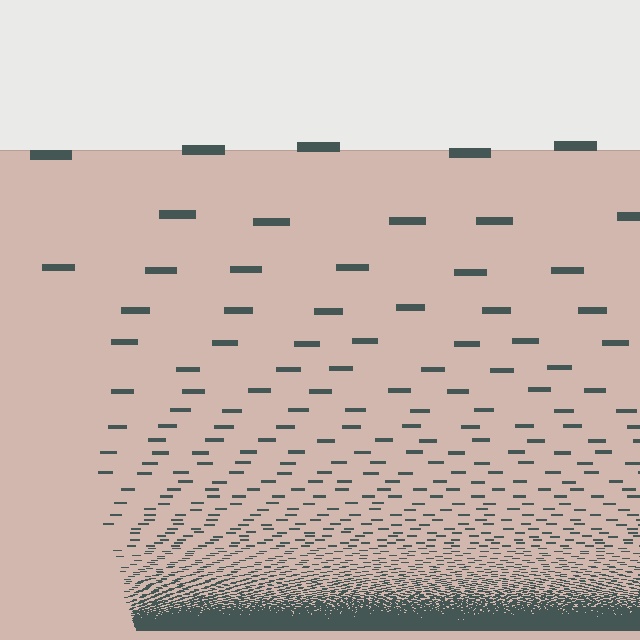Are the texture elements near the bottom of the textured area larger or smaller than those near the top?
Smaller. The gradient is inverted — elements near the bottom are smaller and denser.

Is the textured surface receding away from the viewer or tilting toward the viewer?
The surface appears to tilt toward the viewer. Texture elements get larger and sparser toward the top.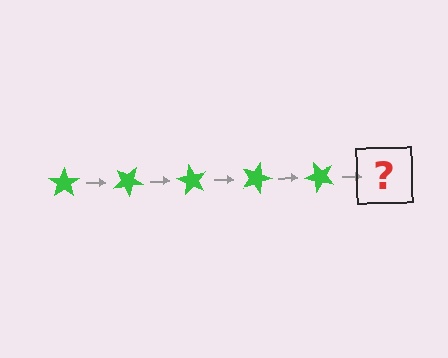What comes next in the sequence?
The next element should be a green star rotated 150 degrees.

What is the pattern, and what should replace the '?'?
The pattern is that the star rotates 30 degrees each step. The '?' should be a green star rotated 150 degrees.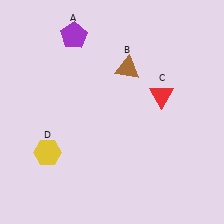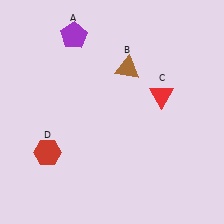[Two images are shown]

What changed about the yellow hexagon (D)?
In Image 1, D is yellow. In Image 2, it changed to red.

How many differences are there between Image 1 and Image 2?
There is 1 difference between the two images.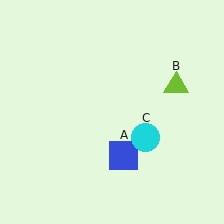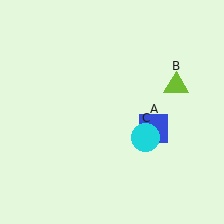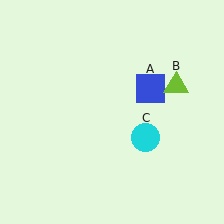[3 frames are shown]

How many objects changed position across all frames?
1 object changed position: blue square (object A).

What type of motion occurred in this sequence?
The blue square (object A) rotated counterclockwise around the center of the scene.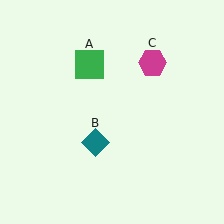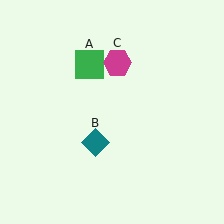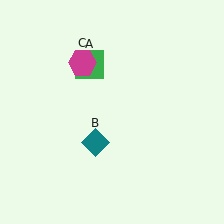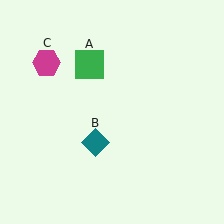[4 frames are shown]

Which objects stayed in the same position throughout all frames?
Green square (object A) and teal diamond (object B) remained stationary.